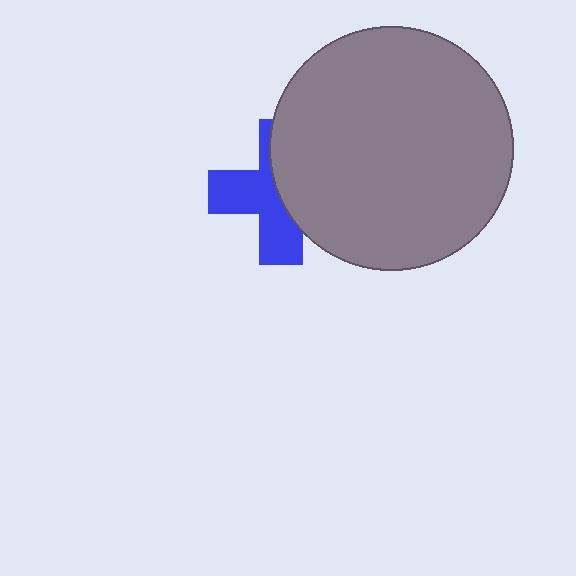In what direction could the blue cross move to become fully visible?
The blue cross could move left. That would shift it out from behind the gray circle entirely.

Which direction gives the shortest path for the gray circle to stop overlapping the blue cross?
Moving right gives the shortest separation.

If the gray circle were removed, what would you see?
You would see the complete blue cross.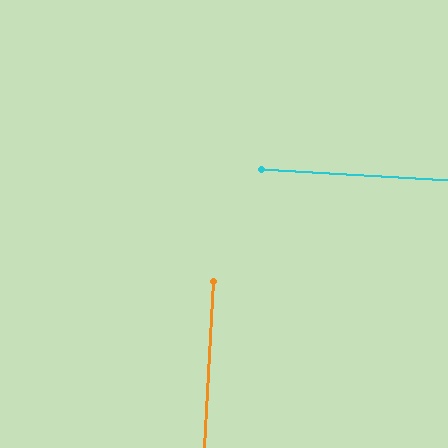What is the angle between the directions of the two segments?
Approximately 90 degrees.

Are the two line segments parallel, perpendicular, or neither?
Perpendicular — they meet at approximately 90°.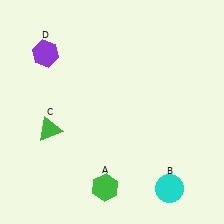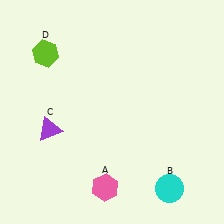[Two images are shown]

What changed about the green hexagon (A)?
In Image 1, A is green. In Image 2, it changed to pink.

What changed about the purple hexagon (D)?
In Image 1, D is purple. In Image 2, it changed to lime.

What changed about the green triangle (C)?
In Image 1, C is green. In Image 2, it changed to purple.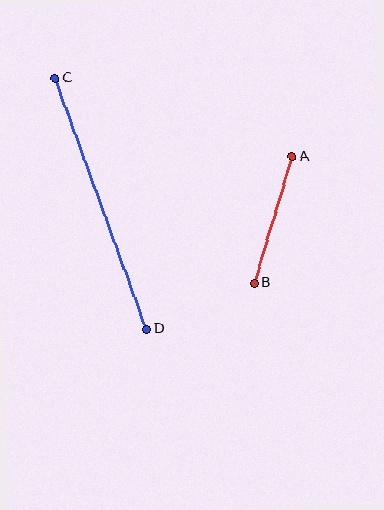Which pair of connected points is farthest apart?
Points C and D are farthest apart.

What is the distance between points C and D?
The distance is approximately 267 pixels.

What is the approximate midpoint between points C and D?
The midpoint is at approximately (101, 204) pixels.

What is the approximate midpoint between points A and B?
The midpoint is at approximately (273, 220) pixels.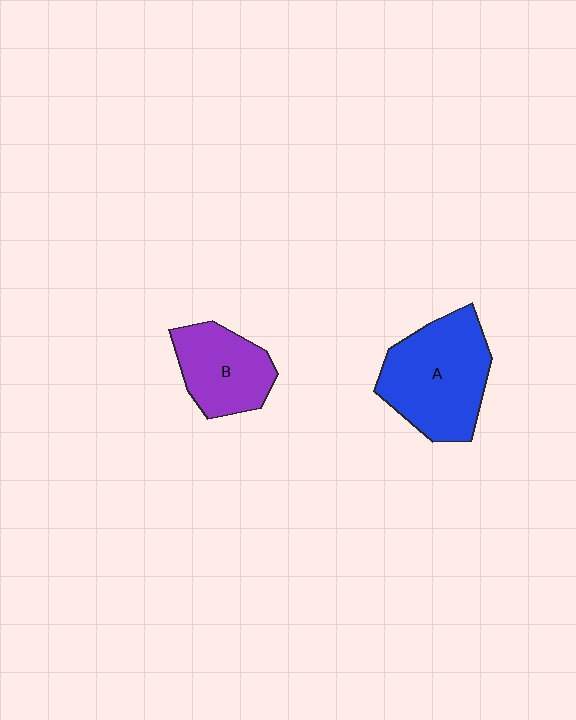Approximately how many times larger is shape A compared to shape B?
Approximately 1.5 times.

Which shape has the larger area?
Shape A (blue).